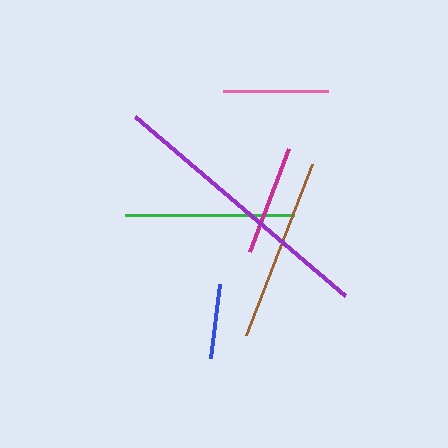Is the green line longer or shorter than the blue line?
The green line is longer than the blue line.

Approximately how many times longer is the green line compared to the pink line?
The green line is approximately 1.6 times the length of the pink line.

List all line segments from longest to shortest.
From longest to shortest: purple, brown, green, magenta, pink, blue.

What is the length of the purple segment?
The purple segment is approximately 276 pixels long.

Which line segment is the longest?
The purple line is the longest at approximately 276 pixels.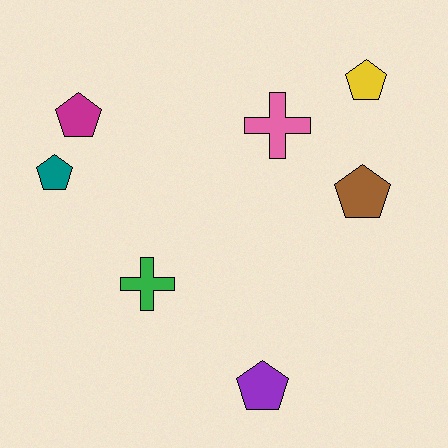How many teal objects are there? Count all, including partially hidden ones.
There is 1 teal object.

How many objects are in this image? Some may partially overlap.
There are 7 objects.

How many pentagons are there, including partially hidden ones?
There are 5 pentagons.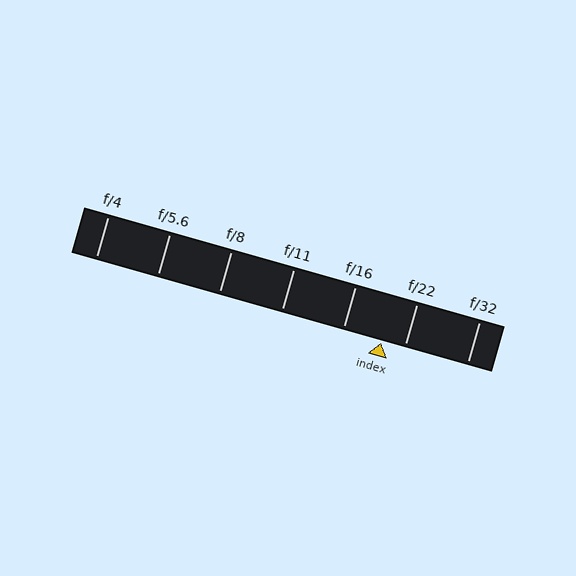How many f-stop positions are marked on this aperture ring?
There are 7 f-stop positions marked.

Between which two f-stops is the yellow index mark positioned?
The index mark is between f/16 and f/22.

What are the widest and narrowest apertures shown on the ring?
The widest aperture shown is f/4 and the narrowest is f/32.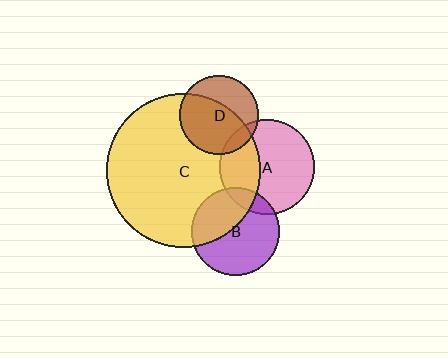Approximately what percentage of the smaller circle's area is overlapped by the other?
Approximately 10%.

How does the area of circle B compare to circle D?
Approximately 1.3 times.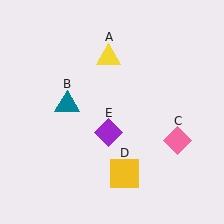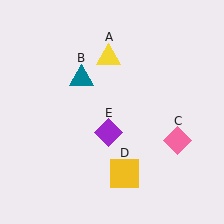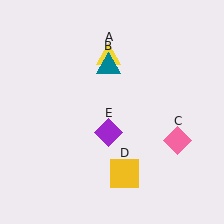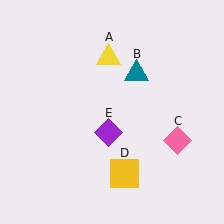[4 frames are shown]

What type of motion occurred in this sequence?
The teal triangle (object B) rotated clockwise around the center of the scene.